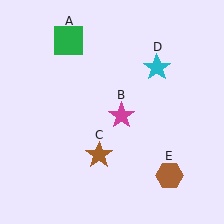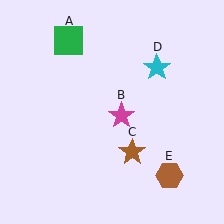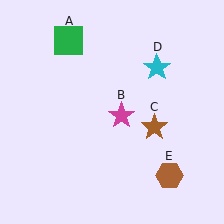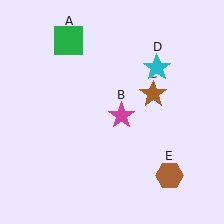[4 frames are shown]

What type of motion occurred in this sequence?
The brown star (object C) rotated counterclockwise around the center of the scene.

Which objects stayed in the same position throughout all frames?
Green square (object A) and magenta star (object B) and cyan star (object D) and brown hexagon (object E) remained stationary.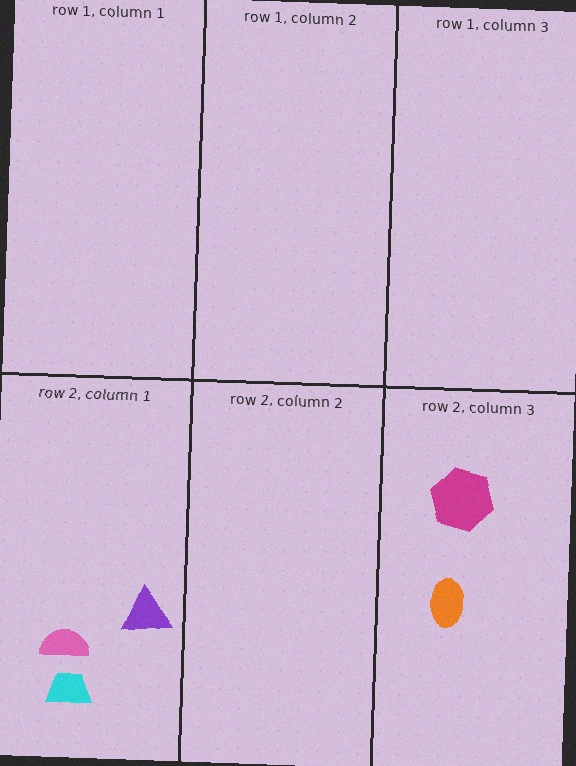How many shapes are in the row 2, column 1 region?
3.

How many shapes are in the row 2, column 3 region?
2.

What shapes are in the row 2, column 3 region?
The orange ellipse, the magenta hexagon.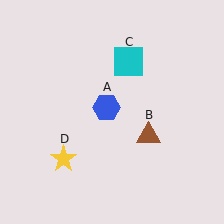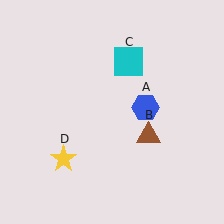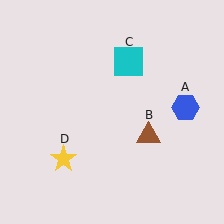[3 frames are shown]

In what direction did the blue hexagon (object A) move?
The blue hexagon (object A) moved right.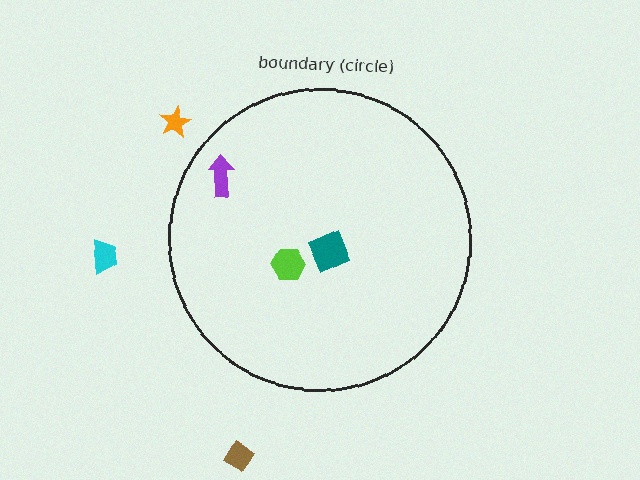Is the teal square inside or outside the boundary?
Inside.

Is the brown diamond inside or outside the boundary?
Outside.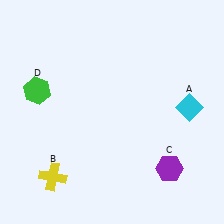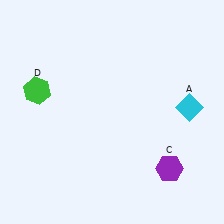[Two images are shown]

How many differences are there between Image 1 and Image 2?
There is 1 difference between the two images.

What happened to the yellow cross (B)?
The yellow cross (B) was removed in Image 2. It was in the bottom-left area of Image 1.